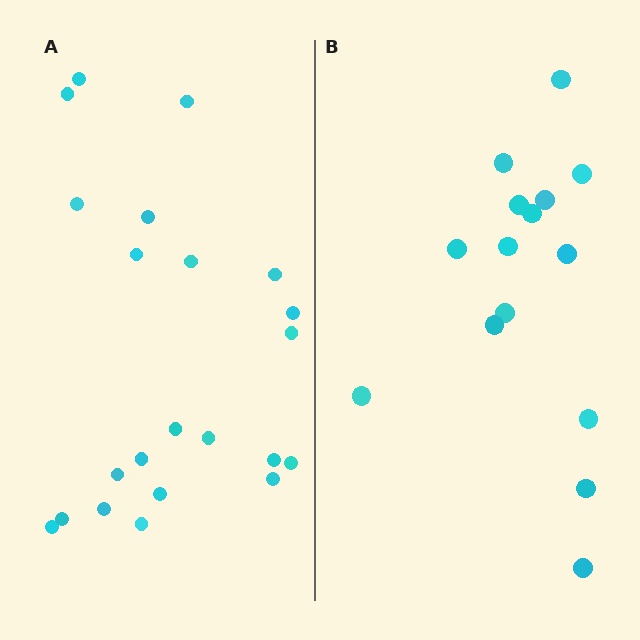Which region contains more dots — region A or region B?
Region A (the left region) has more dots.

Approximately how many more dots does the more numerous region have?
Region A has roughly 8 or so more dots than region B.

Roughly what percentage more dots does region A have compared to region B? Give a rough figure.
About 45% more.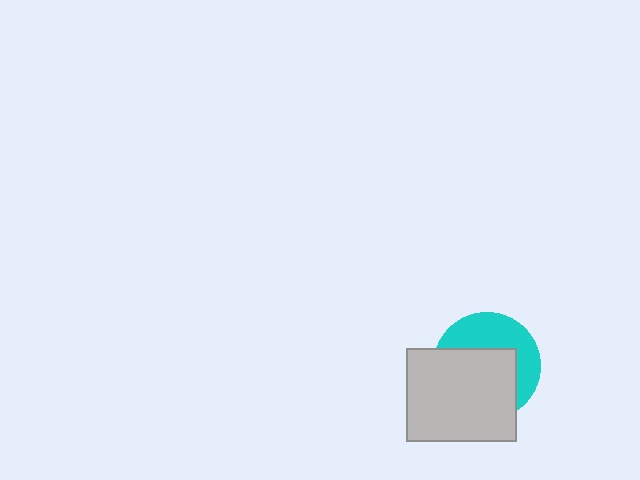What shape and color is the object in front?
The object in front is a light gray rectangle.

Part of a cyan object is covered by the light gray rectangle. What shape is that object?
It is a circle.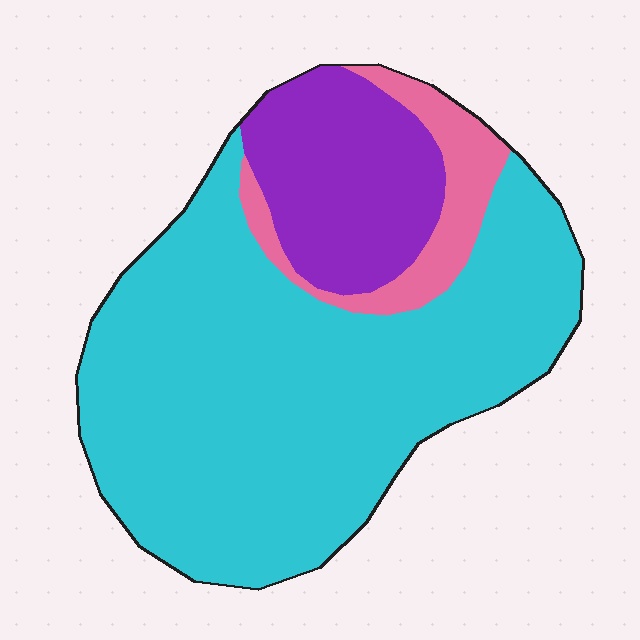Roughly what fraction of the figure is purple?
Purple covers around 20% of the figure.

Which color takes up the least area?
Pink, at roughly 10%.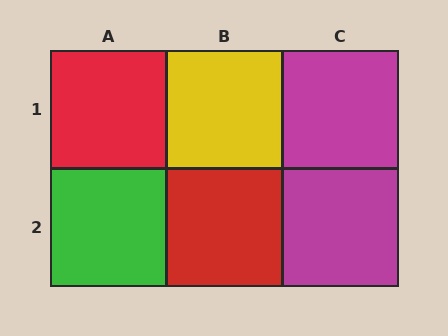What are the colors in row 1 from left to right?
Red, yellow, magenta.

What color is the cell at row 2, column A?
Green.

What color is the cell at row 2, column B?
Red.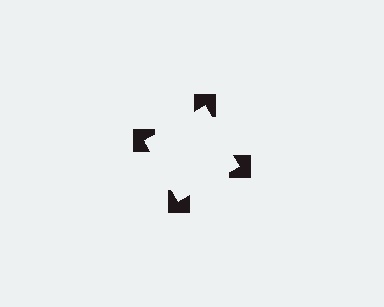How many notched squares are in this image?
There are 4 — one at each vertex of the illusory square.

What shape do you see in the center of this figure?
An illusory square — its edges are inferred from the aligned wedge cuts in the notched squares, not physically drawn.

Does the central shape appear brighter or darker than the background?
It typically appears slightly brighter than the background, even though no actual brightness change is drawn.